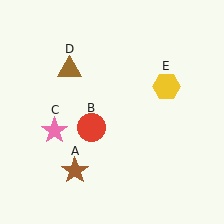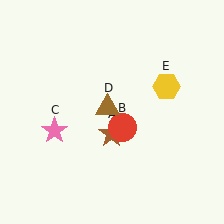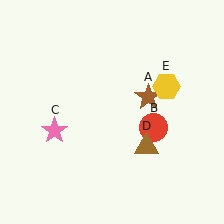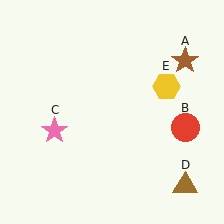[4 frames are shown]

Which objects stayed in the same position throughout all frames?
Pink star (object C) and yellow hexagon (object E) remained stationary.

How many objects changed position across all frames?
3 objects changed position: brown star (object A), red circle (object B), brown triangle (object D).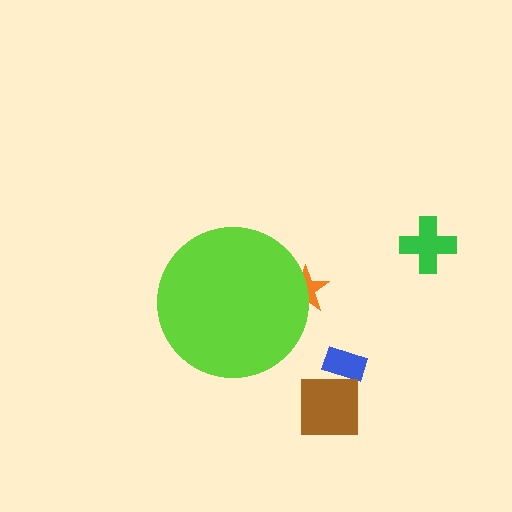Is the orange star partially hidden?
Yes, the orange star is partially hidden behind the lime circle.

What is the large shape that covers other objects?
A lime circle.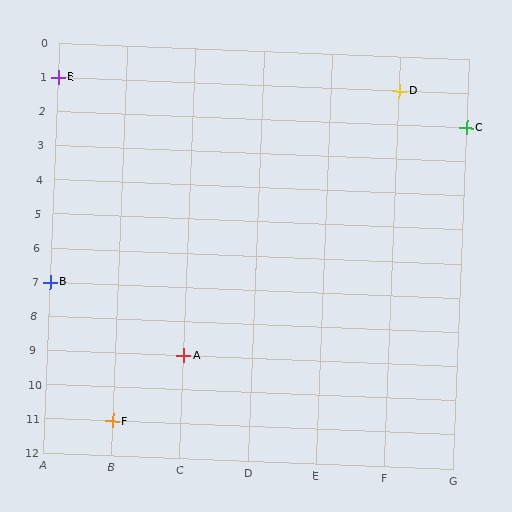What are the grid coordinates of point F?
Point F is at grid coordinates (B, 11).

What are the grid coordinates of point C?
Point C is at grid coordinates (G, 2).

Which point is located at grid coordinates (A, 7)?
Point B is at (A, 7).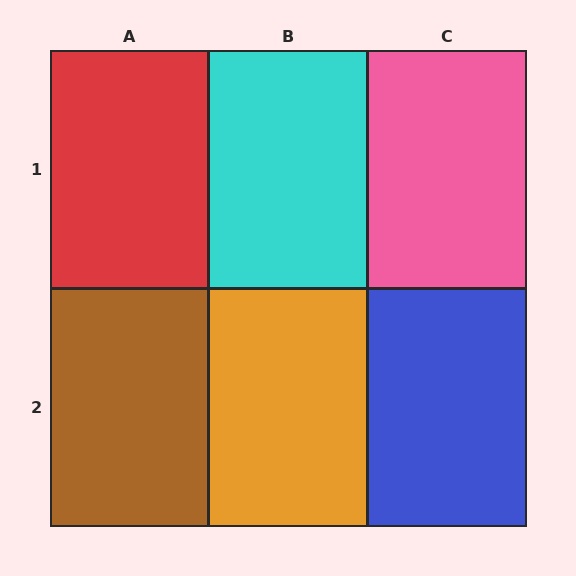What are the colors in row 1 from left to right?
Red, cyan, pink.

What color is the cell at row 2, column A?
Brown.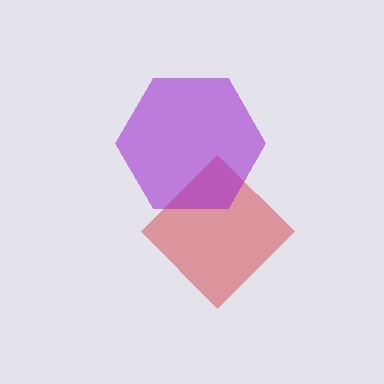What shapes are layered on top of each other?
The layered shapes are: a red diamond, a purple hexagon.